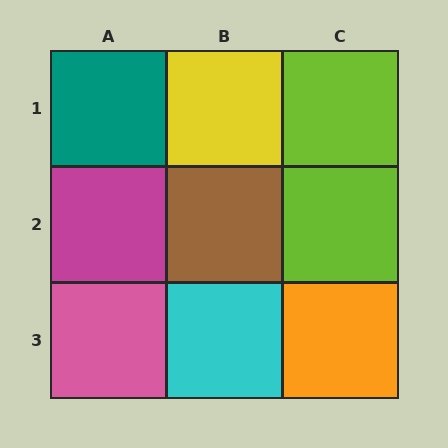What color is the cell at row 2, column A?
Magenta.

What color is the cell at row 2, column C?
Lime.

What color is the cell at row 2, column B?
Brown.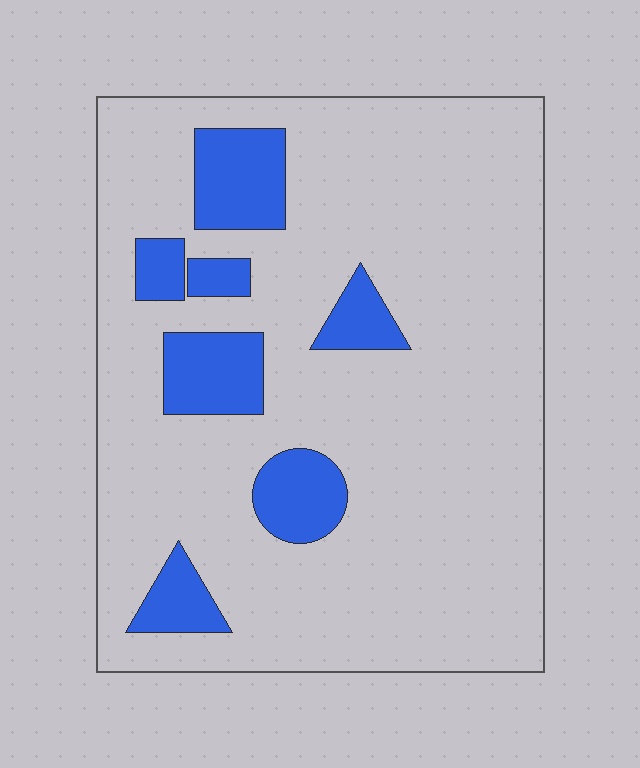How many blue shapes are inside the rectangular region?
7.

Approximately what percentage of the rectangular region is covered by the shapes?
Approximately 15%.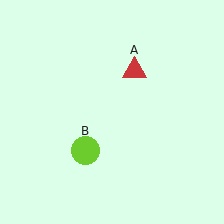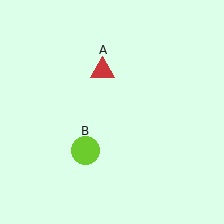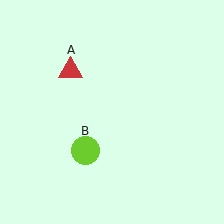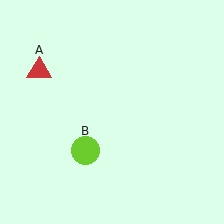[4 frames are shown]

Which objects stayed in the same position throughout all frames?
Lime circle (object B) remained stationary.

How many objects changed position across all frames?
1 object changed position: red triangle (object A).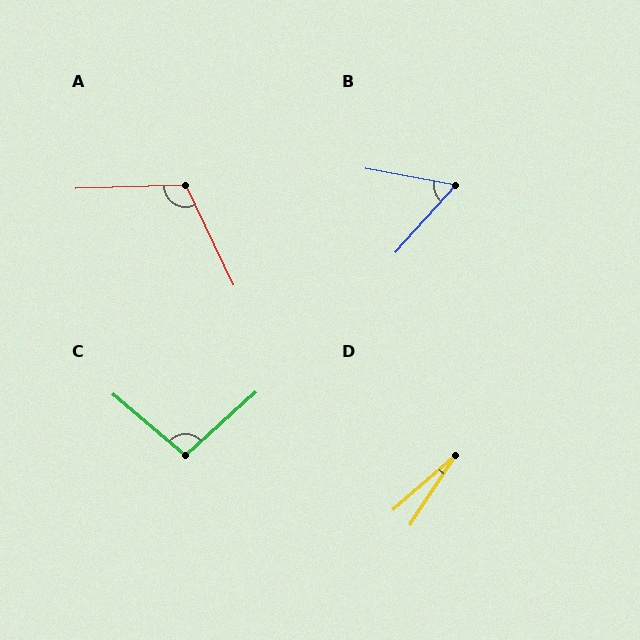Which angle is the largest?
A, at approximately 114 degrees.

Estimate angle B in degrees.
Approximately 59 degrees.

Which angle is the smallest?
D, at approximately 16 degrees.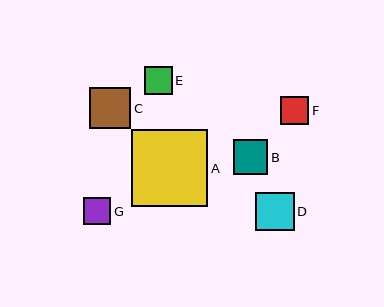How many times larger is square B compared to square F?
Square B is approximately 1.2 times the size of square F.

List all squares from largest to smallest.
From largest to smallest: A, C, D, B, F, E, G.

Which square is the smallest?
Square G is the smallest with a size of approximately 27 pixels.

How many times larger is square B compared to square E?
Square B is approximately 1.2 times the size of square E.